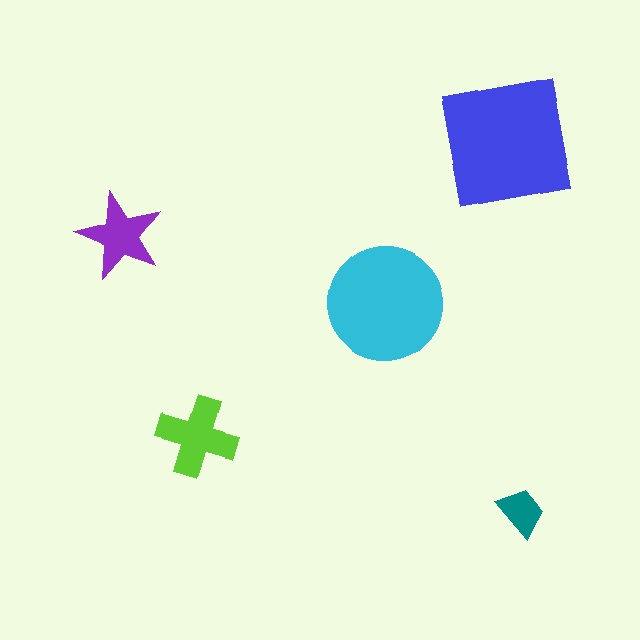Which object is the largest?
The blue square.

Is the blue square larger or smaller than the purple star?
Larger.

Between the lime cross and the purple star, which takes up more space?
The lime cross.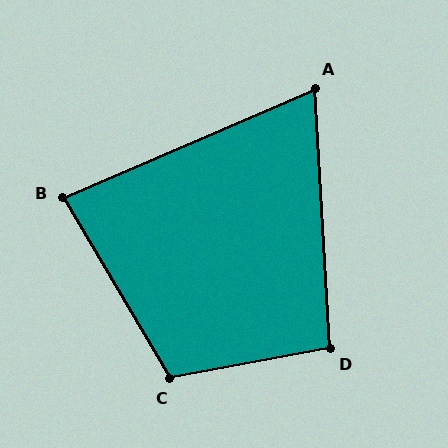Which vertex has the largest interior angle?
C, at approximately 110 degrees.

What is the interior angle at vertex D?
Approximately 97 degrees (obtuse).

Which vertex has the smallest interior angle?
A, at approximately 70 degrees.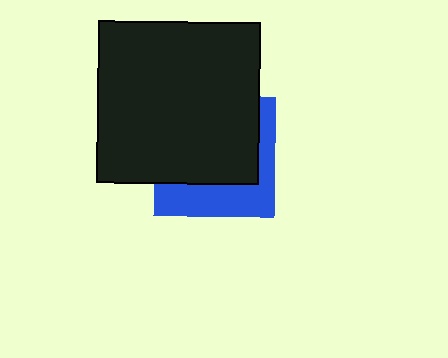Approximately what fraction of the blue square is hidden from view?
Roughly 64% of the blue square is hidden behind the black square.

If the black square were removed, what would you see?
You would see the complete blue square.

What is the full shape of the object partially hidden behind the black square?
The partially hidden object is a blue square.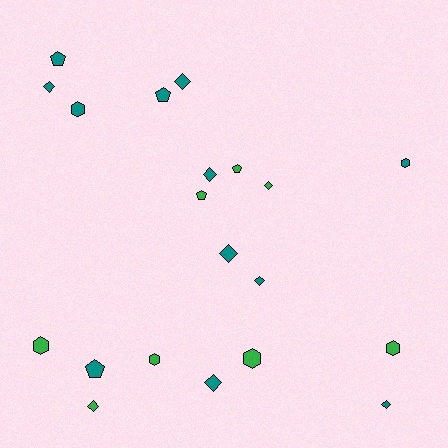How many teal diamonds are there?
There are 7 teal diamonds.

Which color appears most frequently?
Teal, with 12 objects.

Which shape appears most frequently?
Diamond, with 9 objects.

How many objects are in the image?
There are 20 objects.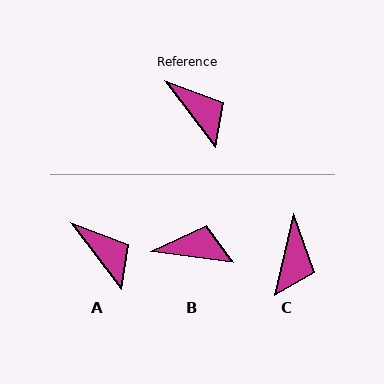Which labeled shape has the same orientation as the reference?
A.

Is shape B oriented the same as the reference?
No, it is off by about 45 degrees.